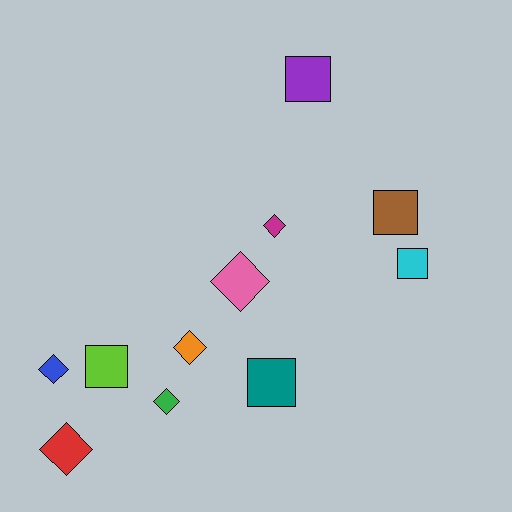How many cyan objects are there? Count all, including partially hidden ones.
There is 1 cyan object.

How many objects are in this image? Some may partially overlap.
There are 11 objects.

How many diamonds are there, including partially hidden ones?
There are 6 diamonds.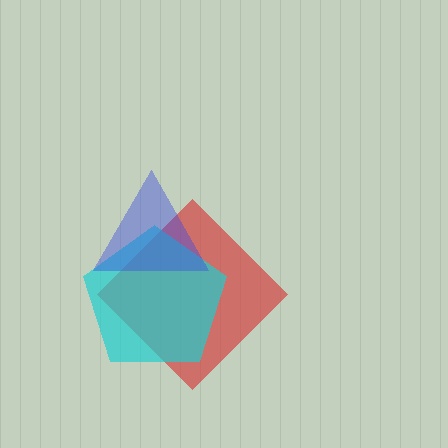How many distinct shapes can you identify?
There are 3 distinct shapes: a red diamond, a cyan pentagon, a blue triangle.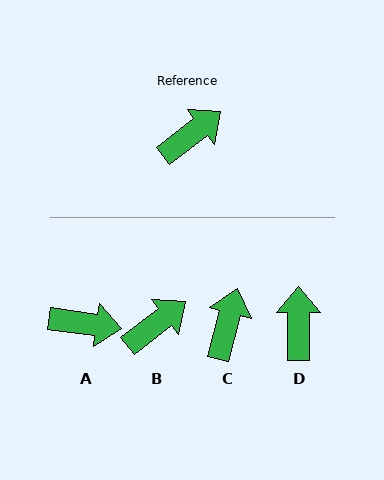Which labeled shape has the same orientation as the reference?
B.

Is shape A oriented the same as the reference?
No, it is off by about 45 degrees.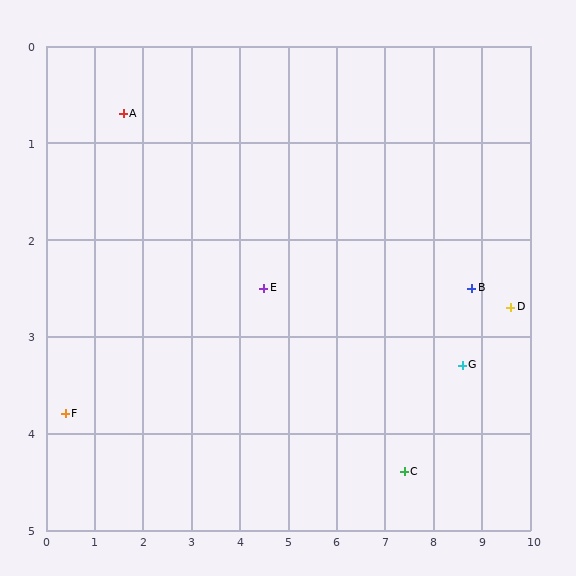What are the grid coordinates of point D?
Point D is at approximately (9.6, 2.7).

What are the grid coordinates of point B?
Point B is at approximately (8.8, 2.5).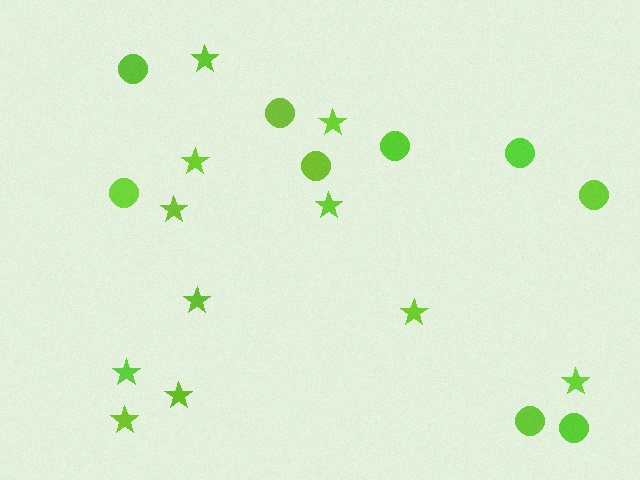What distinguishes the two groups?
There are 2 groups: one group of circles (9) and one group of stars (11).